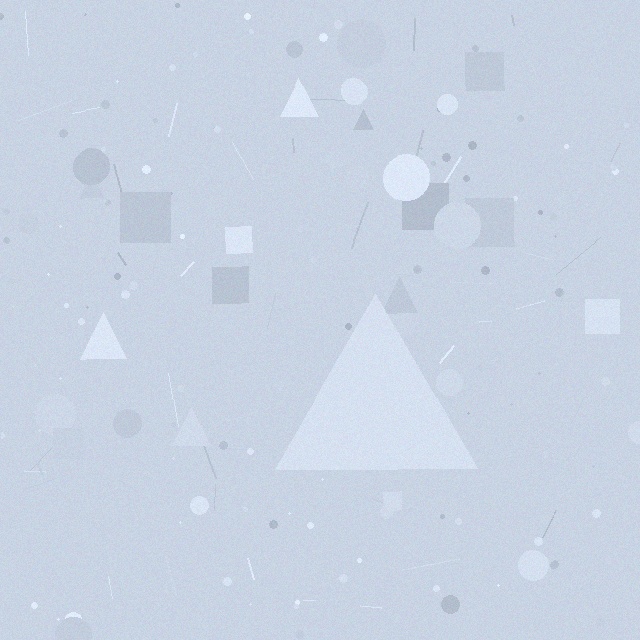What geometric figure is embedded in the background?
A triangle is embedded in the background.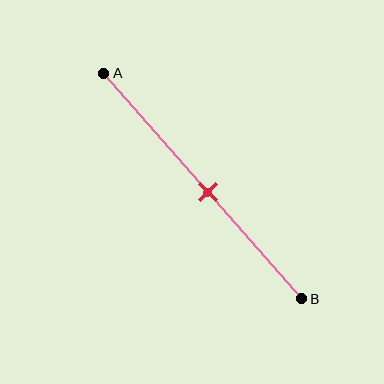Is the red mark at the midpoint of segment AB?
Yes, the mark is approximately at the midpoint.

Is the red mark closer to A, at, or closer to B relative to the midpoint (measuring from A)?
The red mark is approximately at the midpoint of segment AB.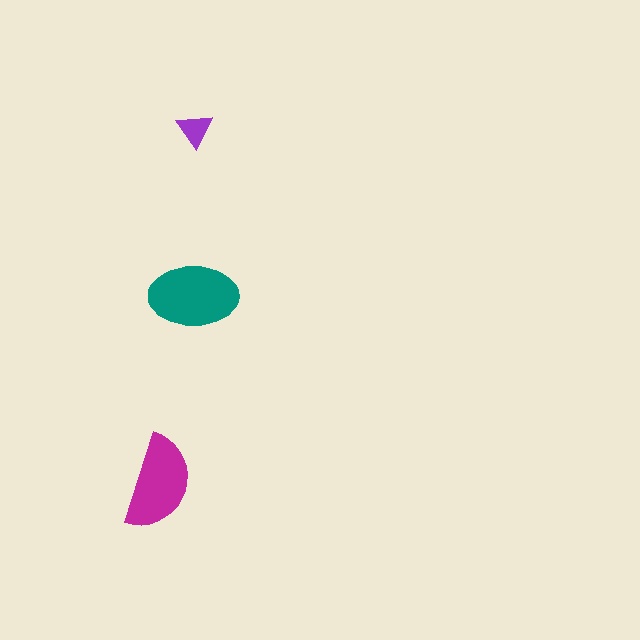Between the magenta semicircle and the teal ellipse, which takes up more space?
The teal ellipse.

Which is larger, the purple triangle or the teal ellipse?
The teal ellipse.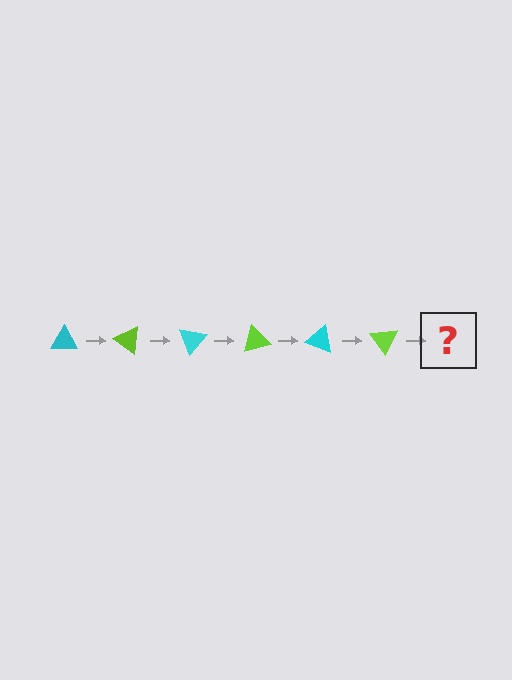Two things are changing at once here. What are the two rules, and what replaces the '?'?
The two rules are that it rotates 35 degrees each step and the color cycles through cyan and lime. The '?' should be a cyan triangle, rotated 210 degrees from the start.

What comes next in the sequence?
The next element should be a cyan triangle, rotated 210 degrees from the start.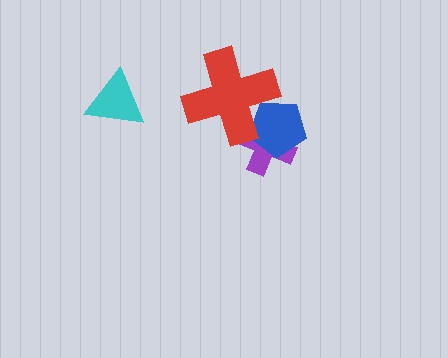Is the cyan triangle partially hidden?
No, no other shape covers it.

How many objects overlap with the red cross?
2 objects overlap with the red cross.